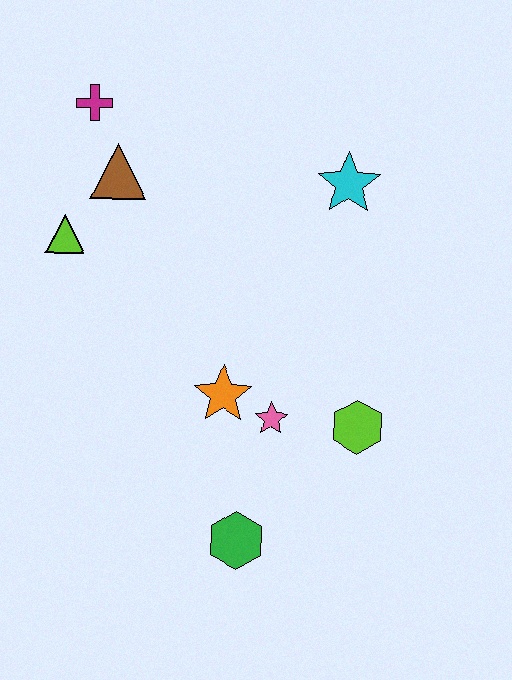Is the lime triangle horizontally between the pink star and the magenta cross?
No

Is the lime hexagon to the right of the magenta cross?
Yes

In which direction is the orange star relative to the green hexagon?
The orange star is above the green hexagon.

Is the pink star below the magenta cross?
Yes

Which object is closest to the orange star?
The pink star is closest to the orange star.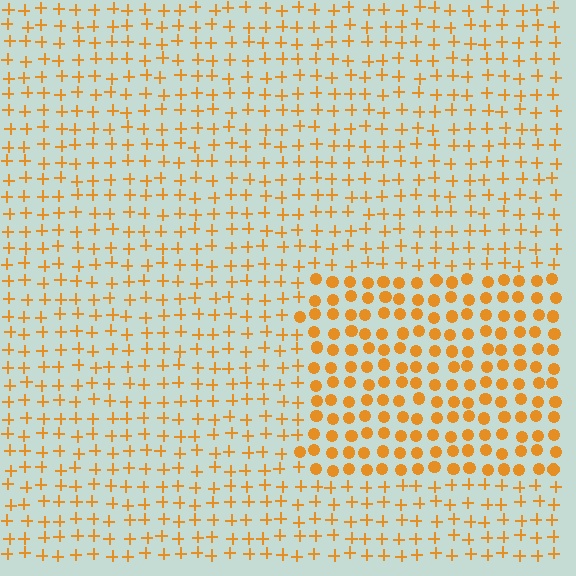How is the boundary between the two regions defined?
The boundary is defined by a change in element shape: circles inside vs. plus signs outside. All elements share the same color and spacing.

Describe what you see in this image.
The image is filled with small orange elements arranged in a uniform grid. A rectangle-shaped region contains circles, while the surrounding area contains plus signs. The boundary is defined purely by the change in element shape.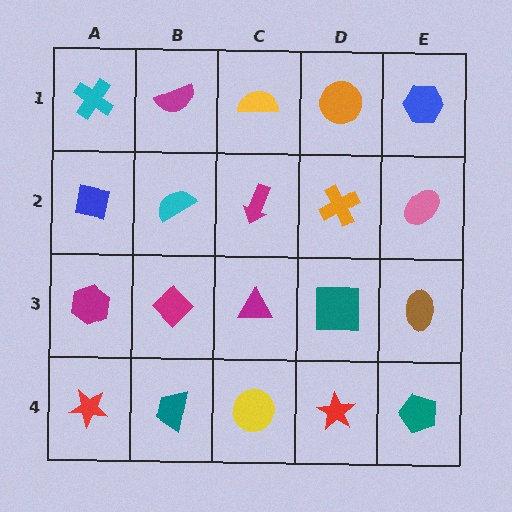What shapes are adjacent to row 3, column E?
A pink ellipse (row 2, column E), a teal pentagon (row 4, column E), a teal square (row 3, column D).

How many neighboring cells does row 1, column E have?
2.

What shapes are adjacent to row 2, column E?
A blue hexagon (row 1, column E), a brown ellipse (row 3, column E), an orange cross (row 2, column D).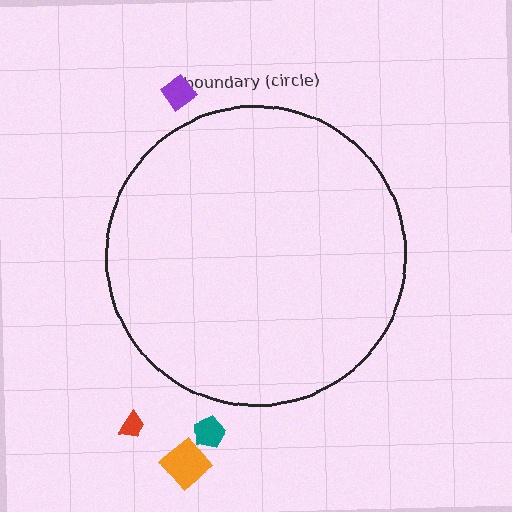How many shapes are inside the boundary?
0 inside, 4 outside.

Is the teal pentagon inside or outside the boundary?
Outside.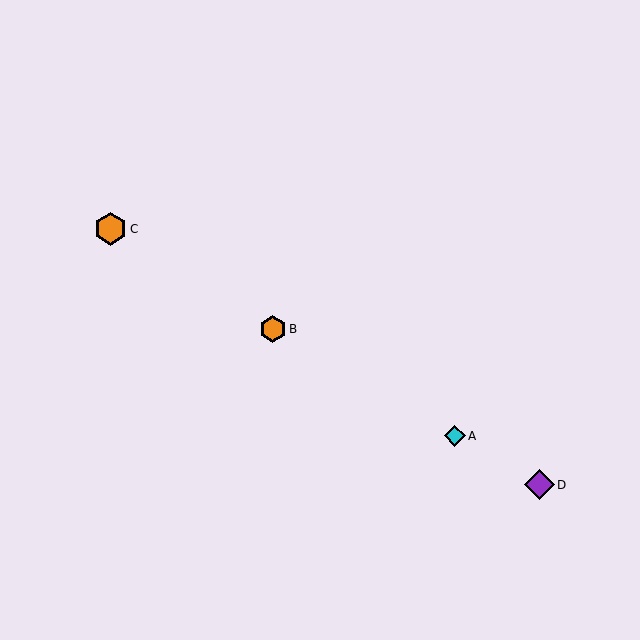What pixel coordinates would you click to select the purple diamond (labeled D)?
Click at (539, 485) to select the purple diamond D.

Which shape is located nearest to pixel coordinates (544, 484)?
The purple diamond (labeled D) at (539, 485) is nearest to that location.